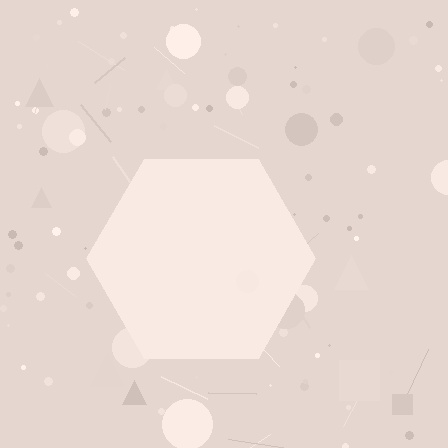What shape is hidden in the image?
A hexagon is hidden in the image.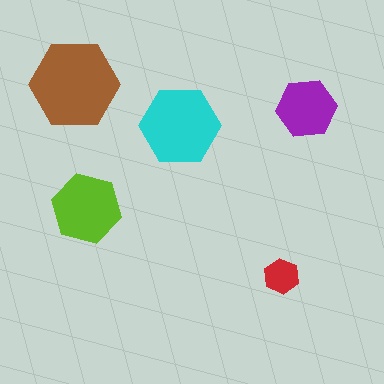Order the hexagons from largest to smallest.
the brown one, the cyan one, the lime one, the purple one, the red one.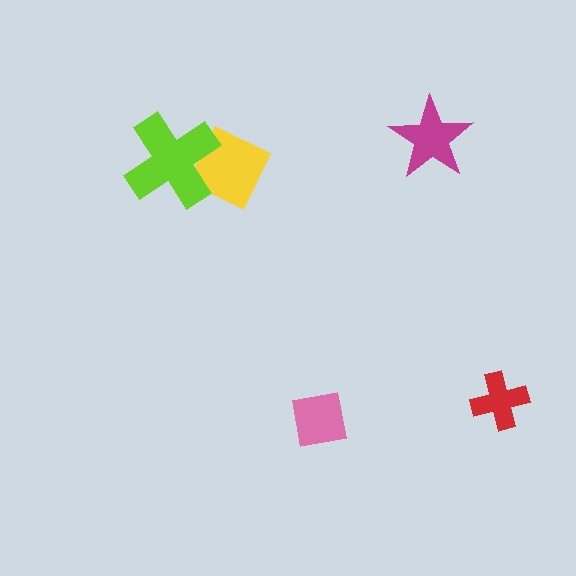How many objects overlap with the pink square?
0 objects overlap with the pink square.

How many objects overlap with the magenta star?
0 objects overlap with the magenta star.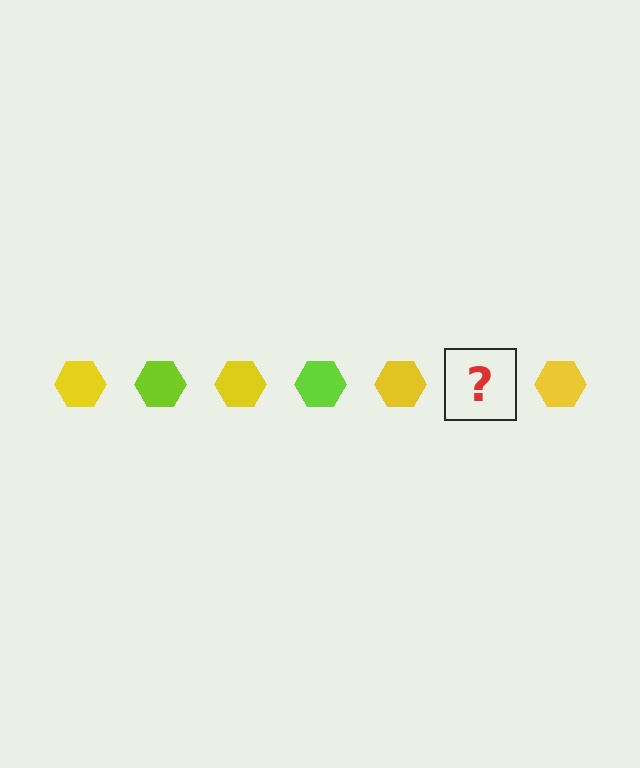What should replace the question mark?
The question mark should be replaced with a lime hexagon.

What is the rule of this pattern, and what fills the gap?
The rule is that the pattern cycles through yellow, lime hexagons. The gap should be filled with a lime hexagon.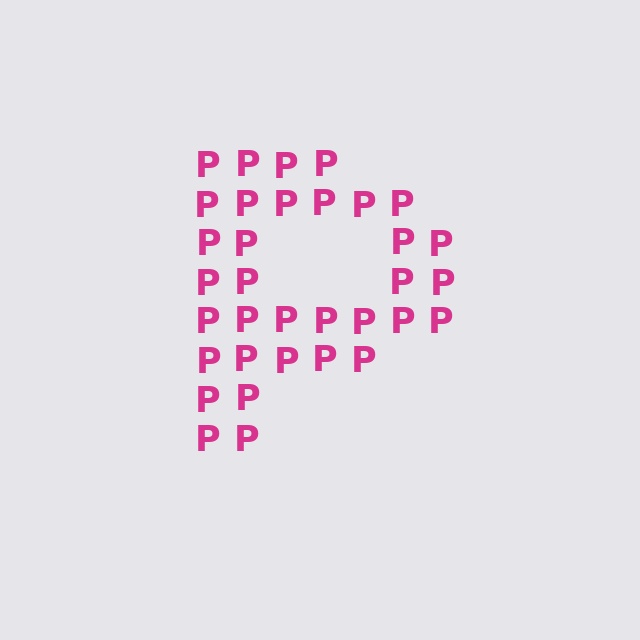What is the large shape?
The large shape is the letter P.